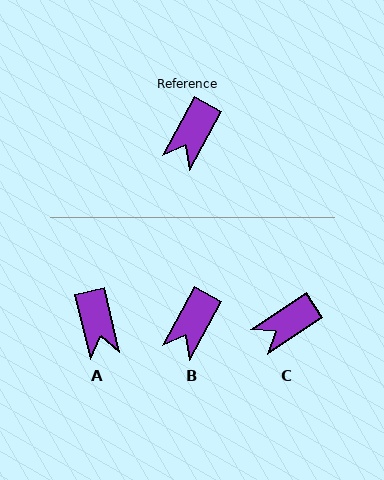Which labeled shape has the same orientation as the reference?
B.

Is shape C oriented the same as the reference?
No, it is off by about 28 degrees.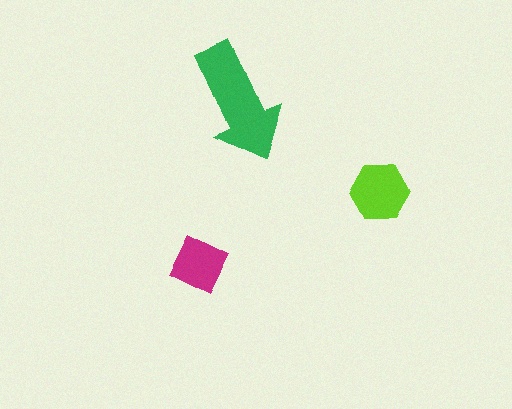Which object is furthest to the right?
The lime hexagon is rightmost.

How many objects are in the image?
There are 3 objects in the image.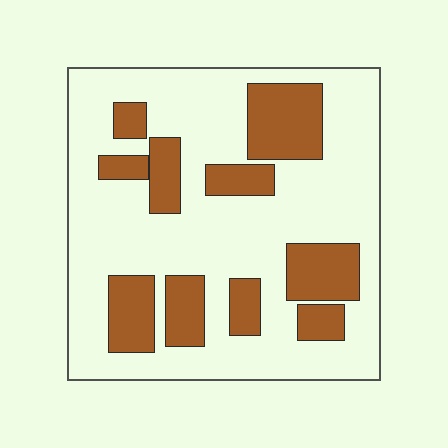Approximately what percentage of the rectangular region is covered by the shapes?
Approximately 30%.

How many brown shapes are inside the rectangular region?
10.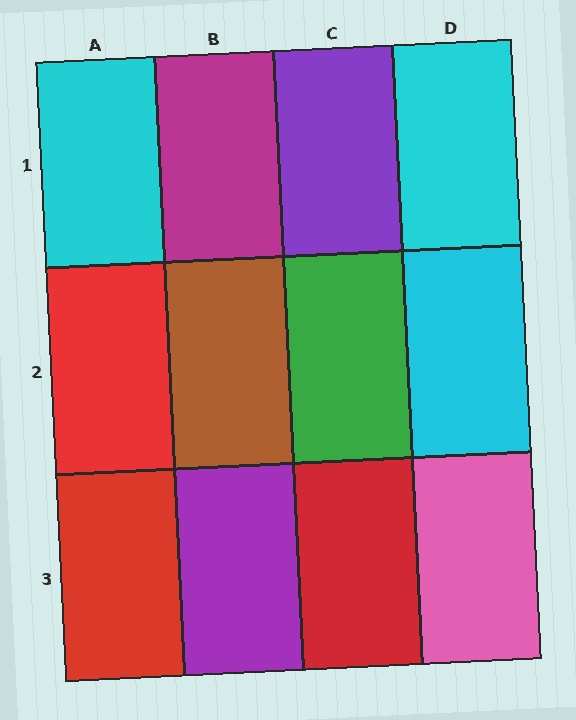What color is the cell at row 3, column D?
Pink.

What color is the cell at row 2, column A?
Red.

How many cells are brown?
1 cell is brown.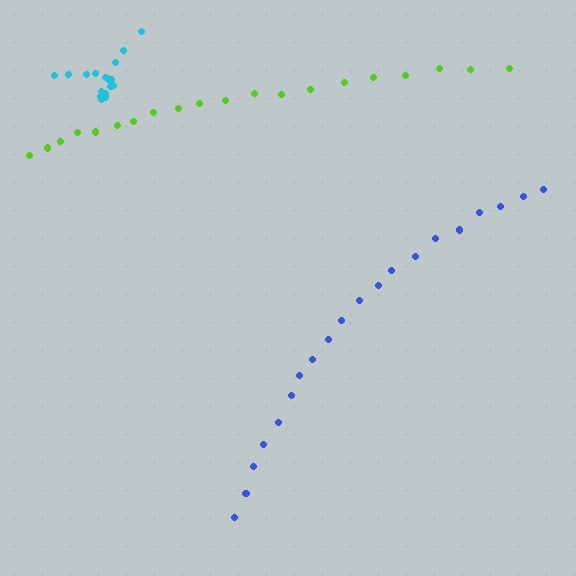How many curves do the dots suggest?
There are 3 distinct paths.